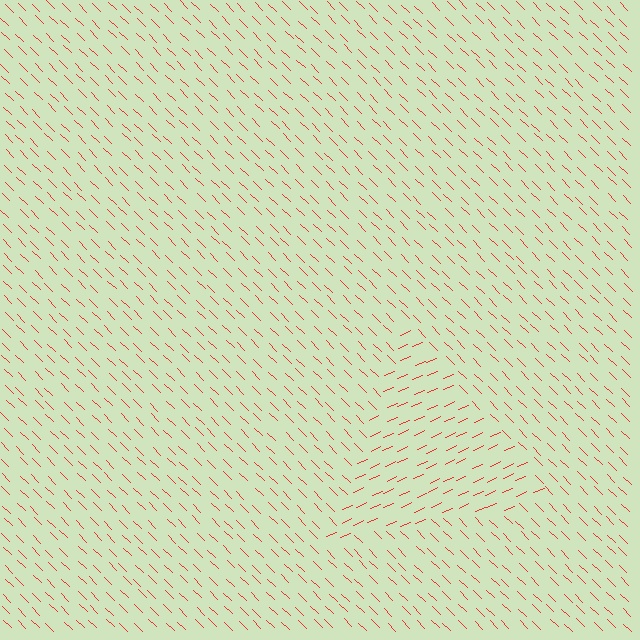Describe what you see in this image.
The image is filled with small red line segments. A triangle region in the image has lines oriented differently from the surrounding lines, creating a visible texture boundary.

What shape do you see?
I see a triangle.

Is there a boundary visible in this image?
Yes, there is a texture boundary formed by a change in line orientation.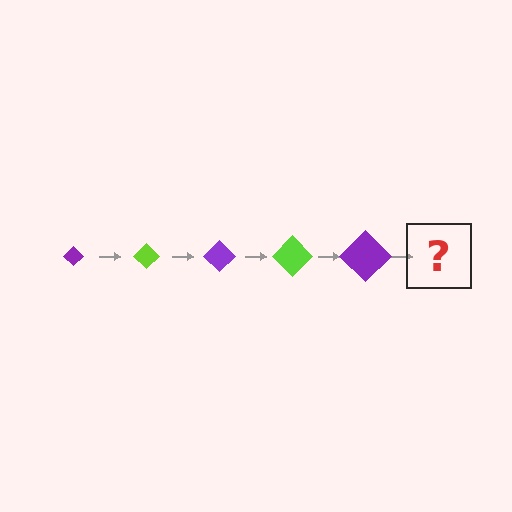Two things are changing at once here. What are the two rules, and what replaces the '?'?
The two rules are that the diamond grows larger each step and the color cycles through purple and lime. The '?' should be a lime diamond, larger than the previous one.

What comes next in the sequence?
The next element should be a lime diamond, larger than the previous one.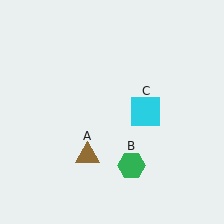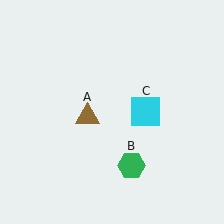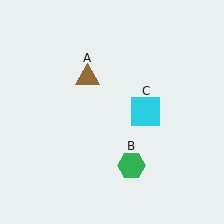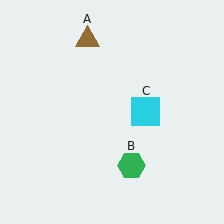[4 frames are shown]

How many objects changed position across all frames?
1 object changed position: brown triangle (object A).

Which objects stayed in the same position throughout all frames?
Green hexagon (object B) and cyan square (object C) remained stationary.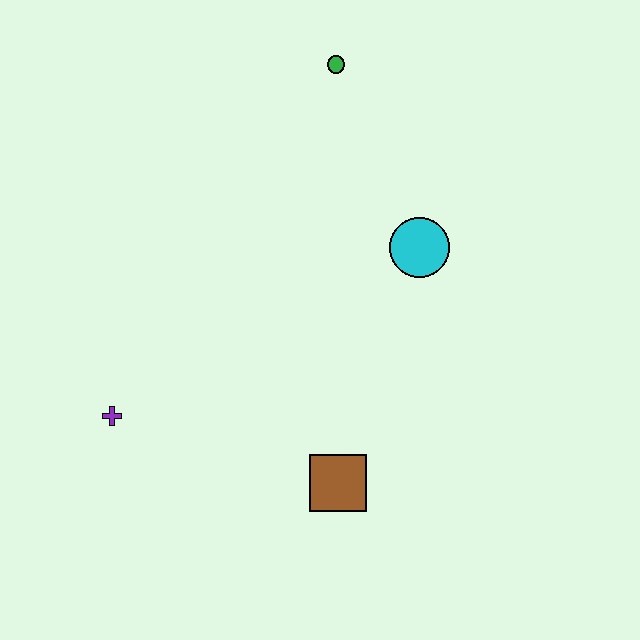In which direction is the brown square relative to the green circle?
The brown square is below the green circle.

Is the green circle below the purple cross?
No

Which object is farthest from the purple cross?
The green circle is farthest from the purple cross.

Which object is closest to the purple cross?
The brown square is closest to the purple cross.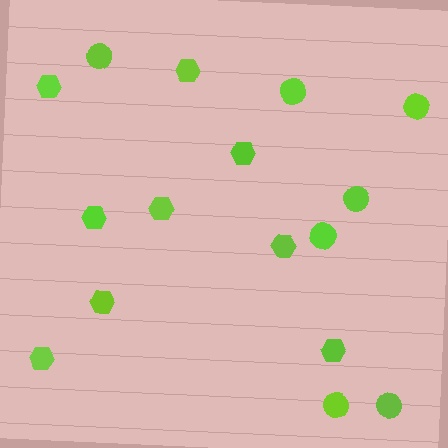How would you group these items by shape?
There are 2 groups: one group of hexagons (9) and one group of circles (7).